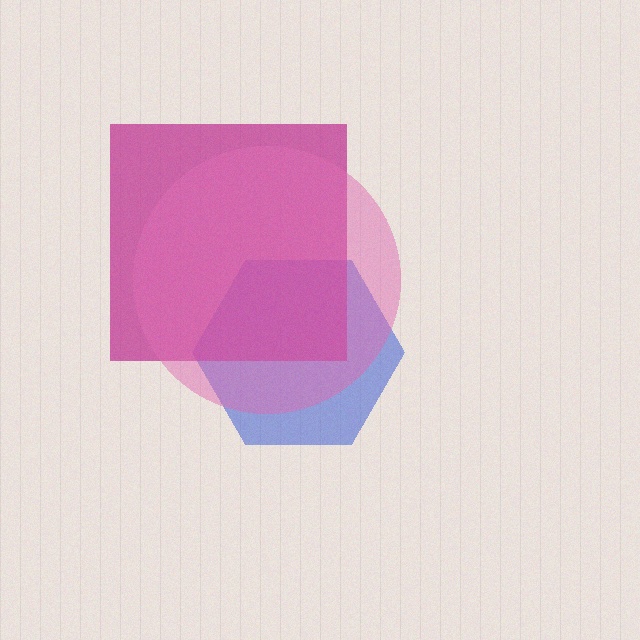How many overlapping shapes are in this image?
There are 3 overlapping shapes in the image.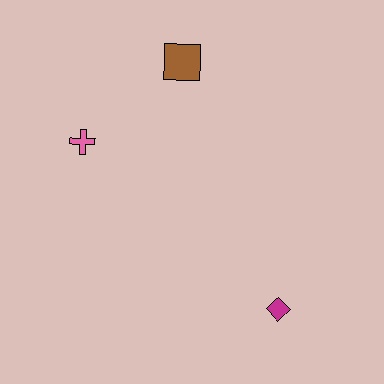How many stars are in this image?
There are no stars.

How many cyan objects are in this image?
There are no cyan objects.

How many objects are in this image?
There are 3 objects.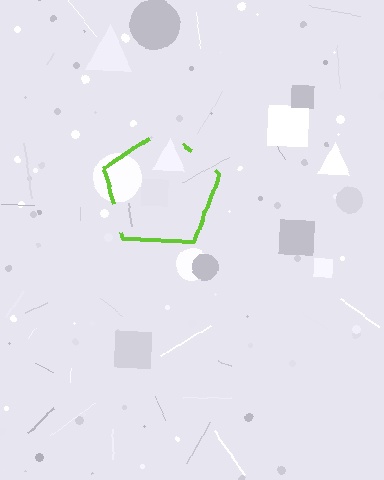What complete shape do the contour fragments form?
The contour fragments form a pentagon.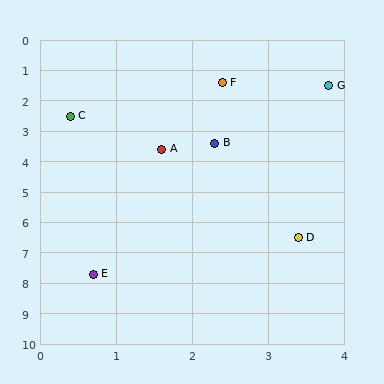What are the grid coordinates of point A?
Point A is at approximately (1.6, 3.6).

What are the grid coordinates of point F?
Point F is at approximately (2.4, 1.4).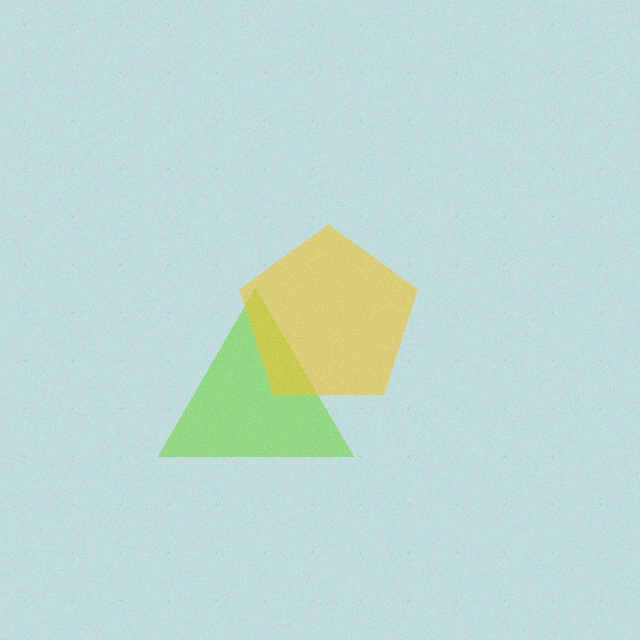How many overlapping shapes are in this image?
There are 2 overlapping shapes in the image.